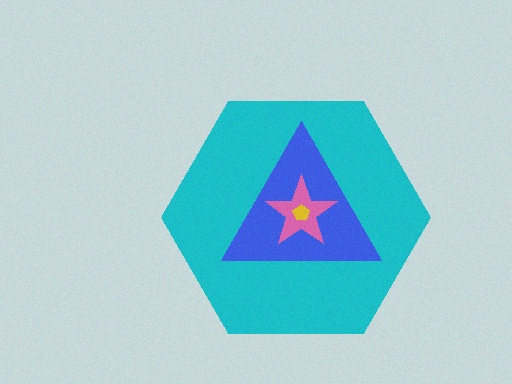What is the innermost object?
The yellow pentagon.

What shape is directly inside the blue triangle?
The pink star.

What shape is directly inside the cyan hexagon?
The blue triangle.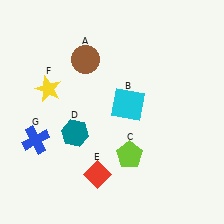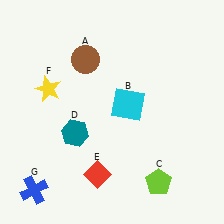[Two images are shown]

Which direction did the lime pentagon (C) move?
The lime pentagon (C) moved right.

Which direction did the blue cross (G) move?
The blue cross (G) moved down.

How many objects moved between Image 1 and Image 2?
2 objects moved between the two images.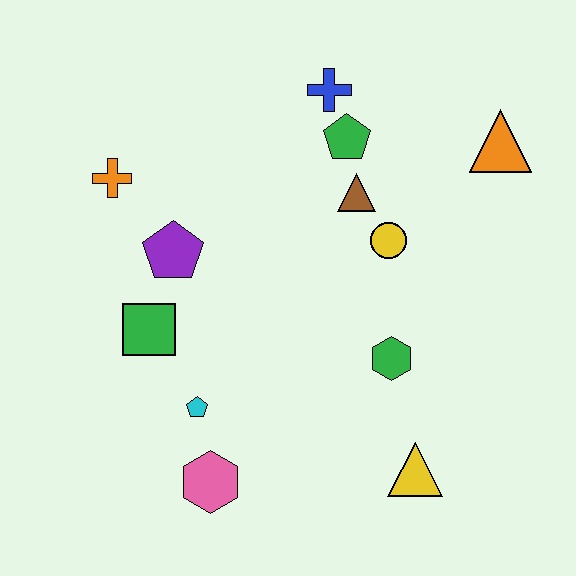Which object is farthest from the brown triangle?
The pink hexagon is farthest from the brown triangle.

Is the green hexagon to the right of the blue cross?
Yes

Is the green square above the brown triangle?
No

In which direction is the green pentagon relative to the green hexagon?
The green pentagon is above the green hexagon.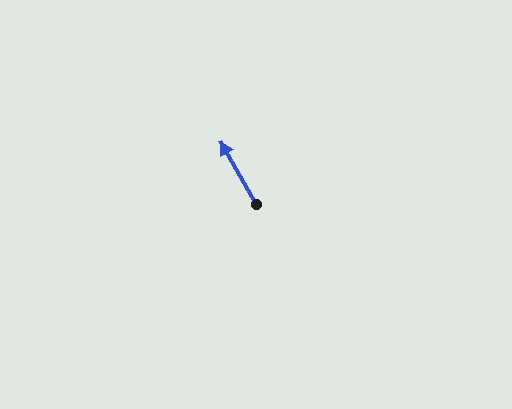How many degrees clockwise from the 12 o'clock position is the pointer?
Approximately 331 degrees.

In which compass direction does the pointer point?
Northwest.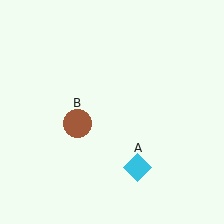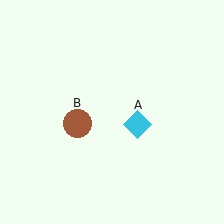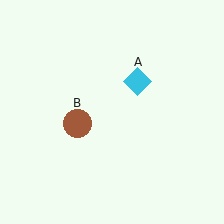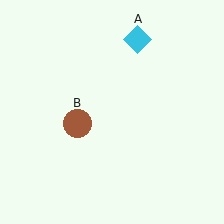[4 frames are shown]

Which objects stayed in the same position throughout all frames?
Brown circle (object B) remained stationary.